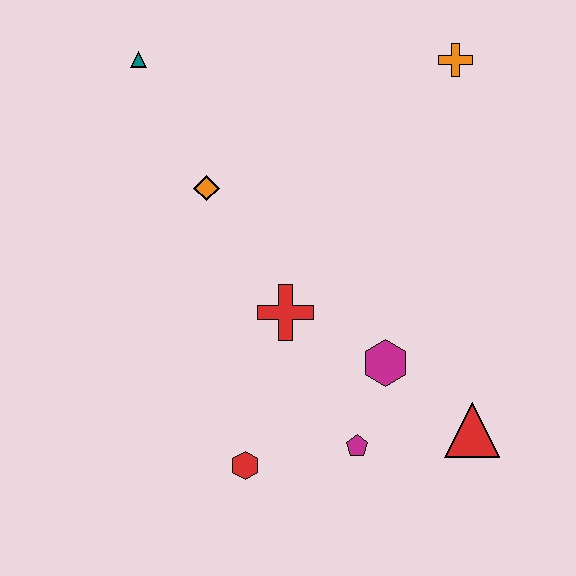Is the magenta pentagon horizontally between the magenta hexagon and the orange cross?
No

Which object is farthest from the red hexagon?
The orange cross is farthest from the red hexagon.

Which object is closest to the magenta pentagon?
The magenta hexagon is closest to the magenta pentagon.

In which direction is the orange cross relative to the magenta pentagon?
The orange cross is above the magenta pentagon.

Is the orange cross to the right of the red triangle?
No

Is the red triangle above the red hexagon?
Yes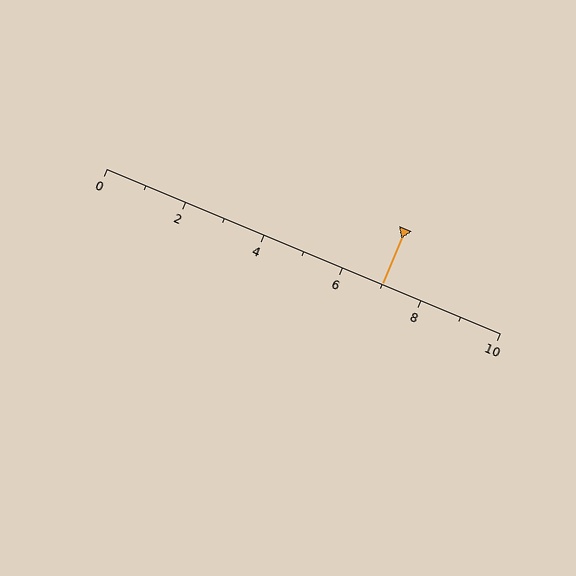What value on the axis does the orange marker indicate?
The marker indicates approximately 7.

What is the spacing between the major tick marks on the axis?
The major ticks are spaced 2 apart.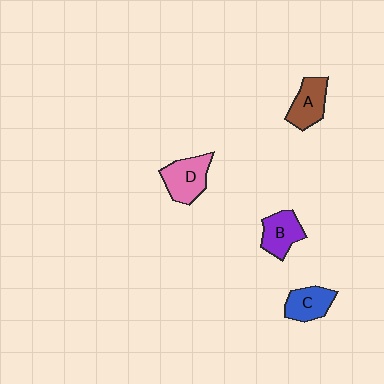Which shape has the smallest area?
Shape C (blue).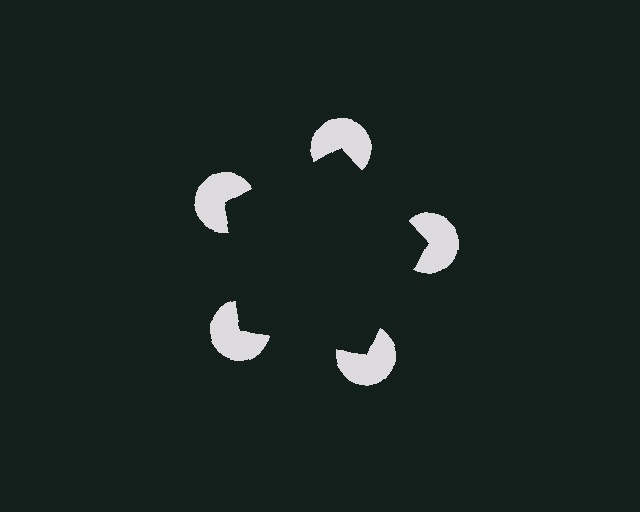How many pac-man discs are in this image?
There are 5 — one at each vertex of the illusory pentagon.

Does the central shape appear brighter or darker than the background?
It typically appears slightly darker than the background, even though no actual brightness change is drawn.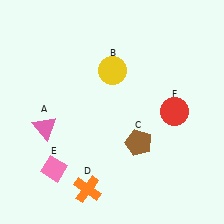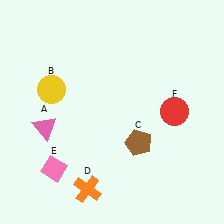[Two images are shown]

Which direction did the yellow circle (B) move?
The yellow circle (B) moved left.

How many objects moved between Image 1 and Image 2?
1 object moved between the two images.